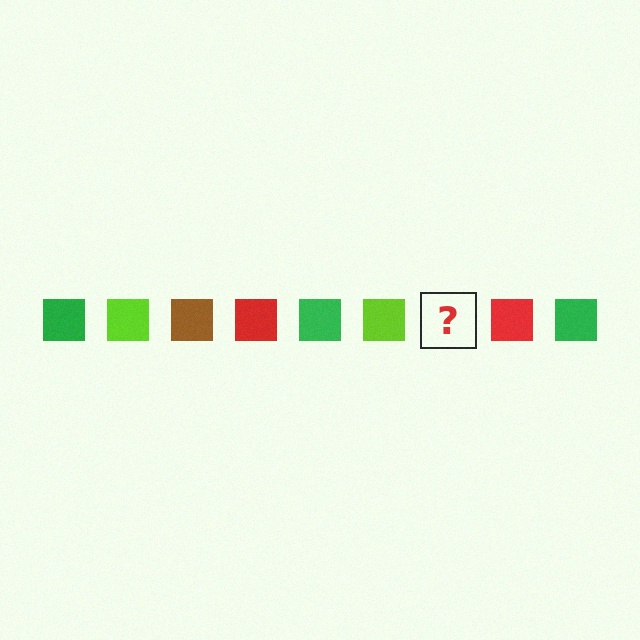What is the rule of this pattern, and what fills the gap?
The rule is that the pattern cycles through green, lime, brown, red squares. The gap should be filled with a brown square.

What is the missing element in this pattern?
The missing element is a brown square.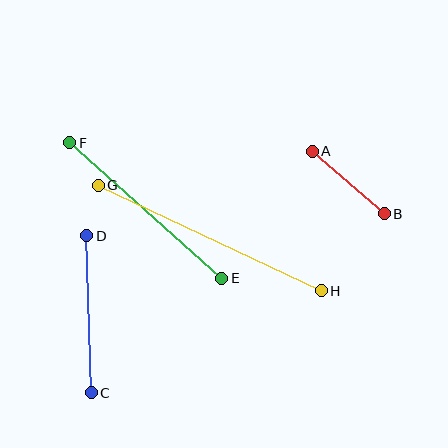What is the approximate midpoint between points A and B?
The midpoint is at approximately (348, 182) pixels.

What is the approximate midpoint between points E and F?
The midpoint is at approximately (146, 210) pixels.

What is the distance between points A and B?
The distance is approximately 95 pixels.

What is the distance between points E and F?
The distance is approximately 204 pixels.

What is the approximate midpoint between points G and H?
The midpoint is at approximately (210, 238) pixels.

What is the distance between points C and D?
The distance is approximately 157 pixels.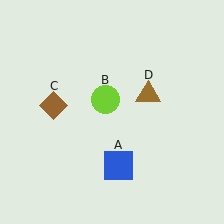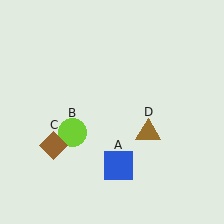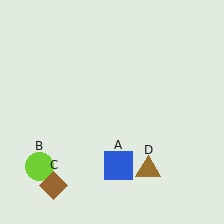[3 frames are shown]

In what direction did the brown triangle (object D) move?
The brown triangle (object D) moved down.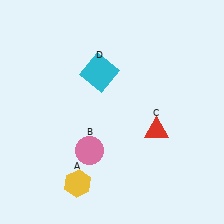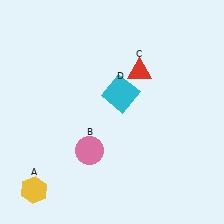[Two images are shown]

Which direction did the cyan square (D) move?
The cyan square (D) moved right.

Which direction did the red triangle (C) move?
The red triangle (C) moved up.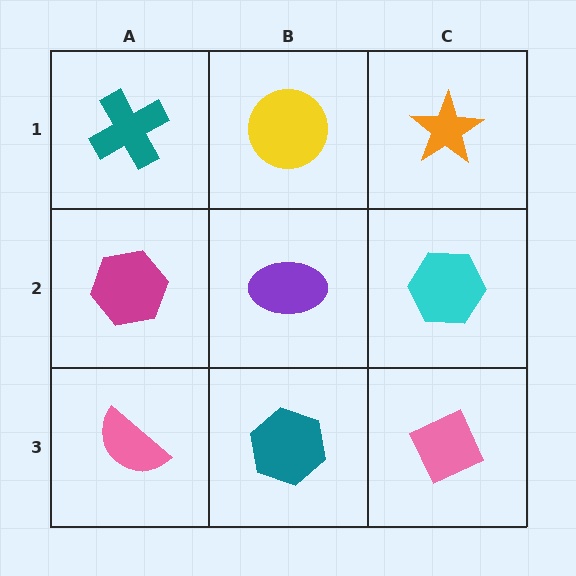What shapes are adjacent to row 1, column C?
A cyan hexagon (row 2, column C), a yellow circle (row 1, column B).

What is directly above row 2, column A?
A teal cross.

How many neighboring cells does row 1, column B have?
3.